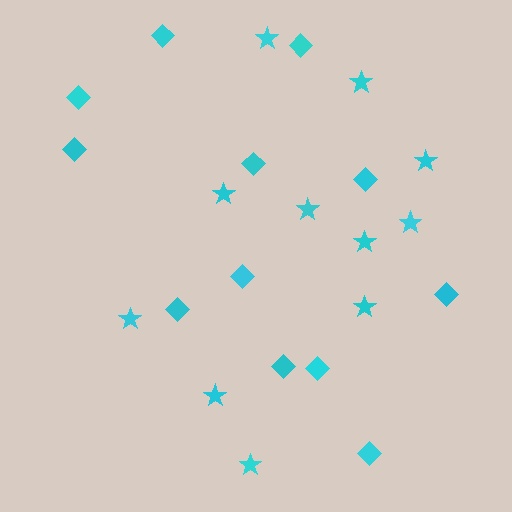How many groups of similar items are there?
There are 2 groups: one group of diamonds (12) and one group of stars (11).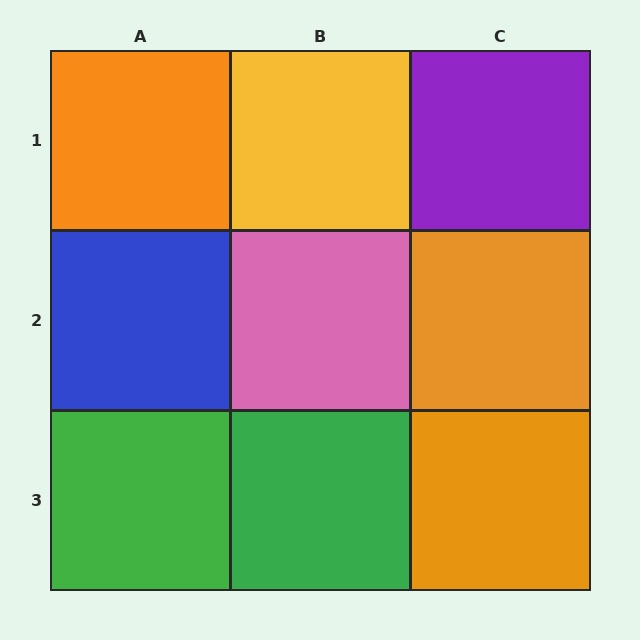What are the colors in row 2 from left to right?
Blue, pink, orange.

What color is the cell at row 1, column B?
Yellow.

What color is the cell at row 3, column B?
Green.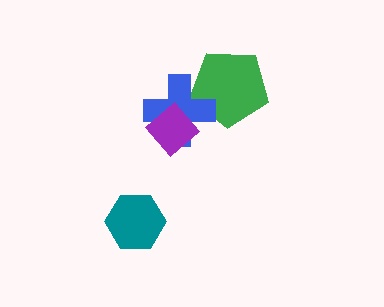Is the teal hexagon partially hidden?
No, no other shape covers it.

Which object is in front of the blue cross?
The purple diamond is in front of the blue cross.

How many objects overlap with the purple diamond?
1 object overlaps with the purple diamond.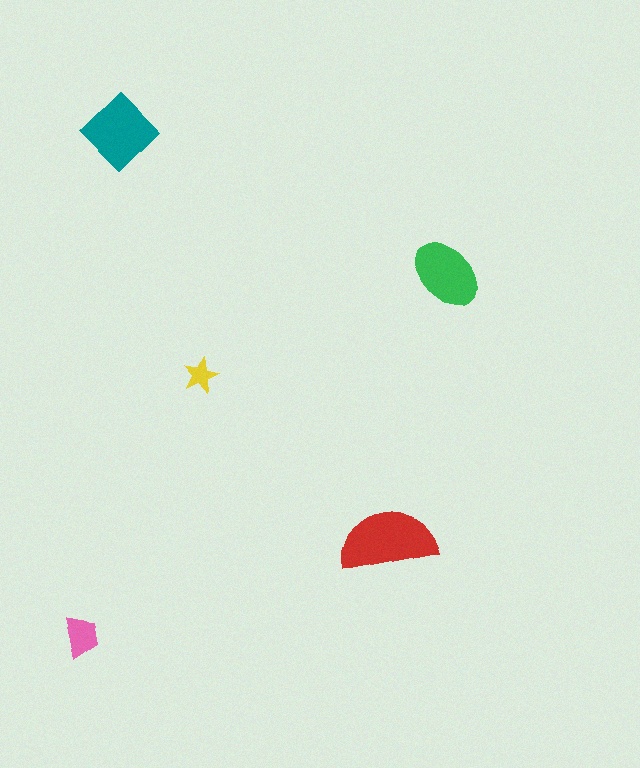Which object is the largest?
The red semicircle.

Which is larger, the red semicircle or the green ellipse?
The red semicircle.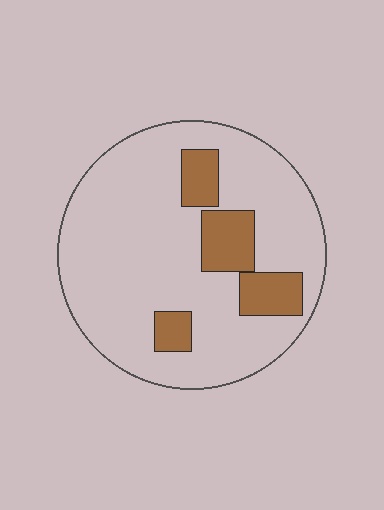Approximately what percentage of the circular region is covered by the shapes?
Approximately 15%.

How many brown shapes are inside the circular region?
4.